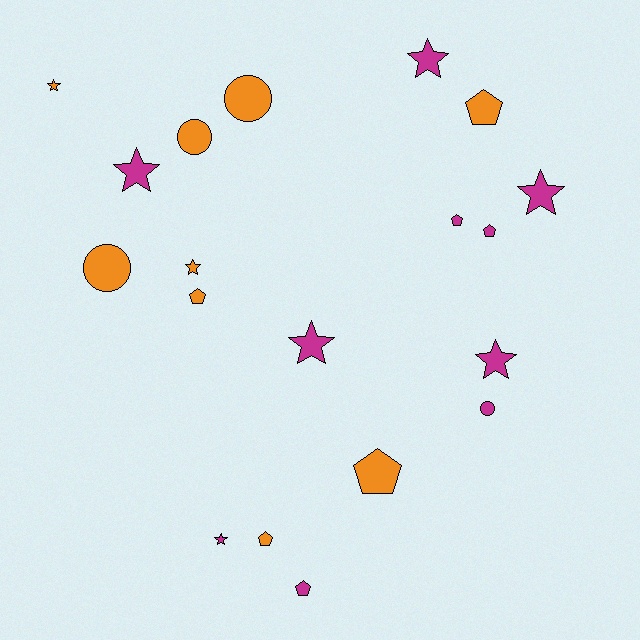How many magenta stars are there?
There are 6 magenta stars.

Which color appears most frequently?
Magenta, with 10 objects.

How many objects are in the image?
There are 19 objects.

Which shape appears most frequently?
Star, with 8 objects.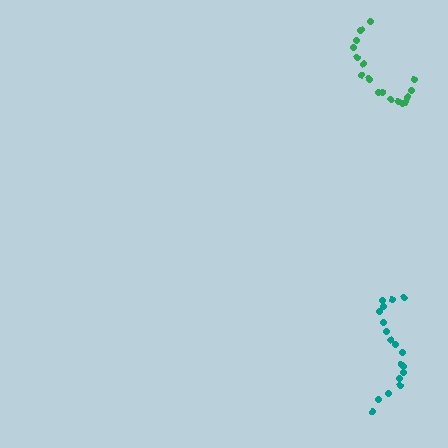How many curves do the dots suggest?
There are 2 distinct paths.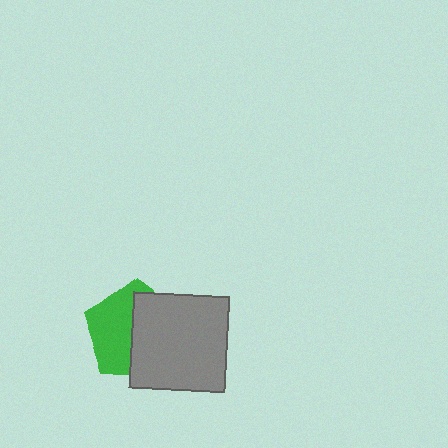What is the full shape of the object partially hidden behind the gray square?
The partially hidden object is a green pentagon.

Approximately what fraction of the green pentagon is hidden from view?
Roughly 52% of the green pentagon is hidden behind the gray square.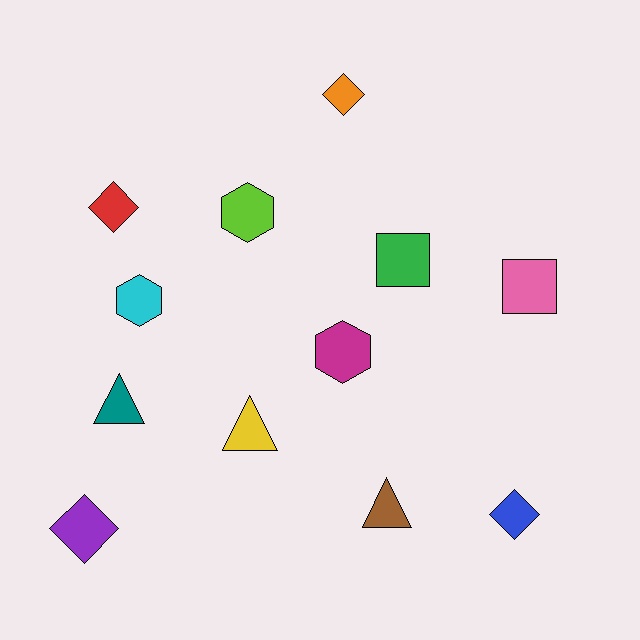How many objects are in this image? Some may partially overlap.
There are 12 objects.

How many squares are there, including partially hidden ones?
There are 2 squares.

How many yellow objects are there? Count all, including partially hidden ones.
There is 1 yellow object.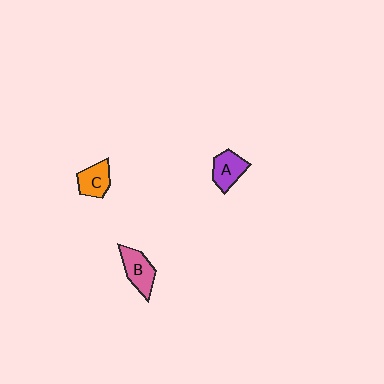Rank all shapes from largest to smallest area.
From largest to smallest: B (pink), A (purple), C (orange).